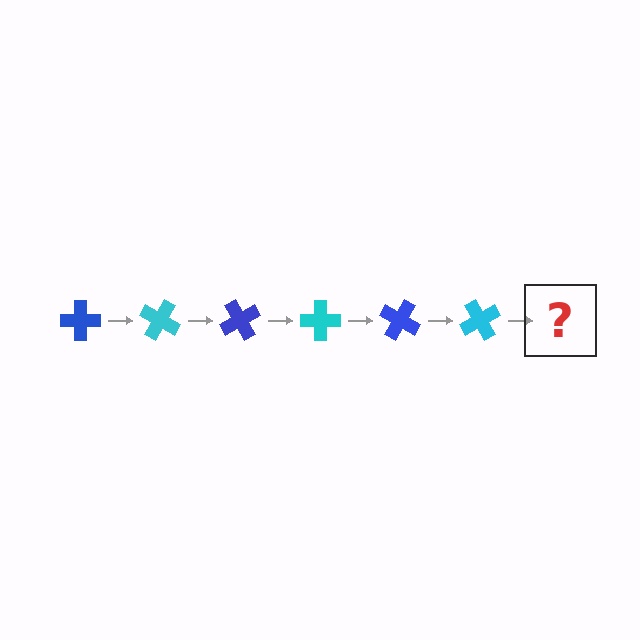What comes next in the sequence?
The next element should be a blue cross, rotated 180 degrees from the start.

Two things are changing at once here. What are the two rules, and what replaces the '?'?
The two rules are that it rotates 30 degrees each step and the color cycles through blue and cyan. The '?' should be a blue cross, rotated 180 degrees from the start.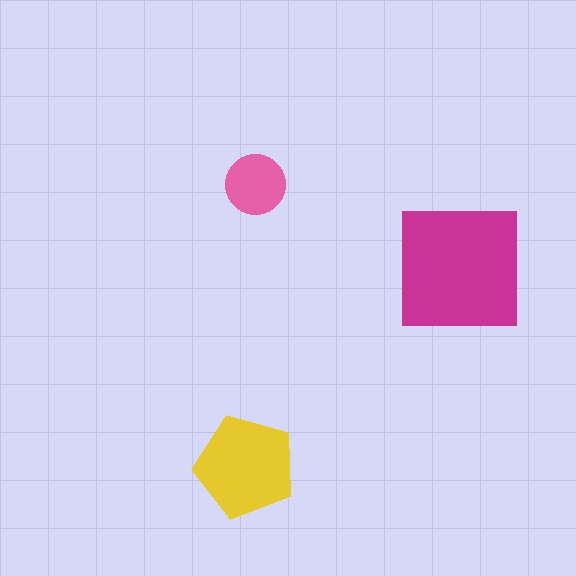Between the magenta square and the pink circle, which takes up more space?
The magenta square.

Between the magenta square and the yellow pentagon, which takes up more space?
The magenta square.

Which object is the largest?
The magenta square.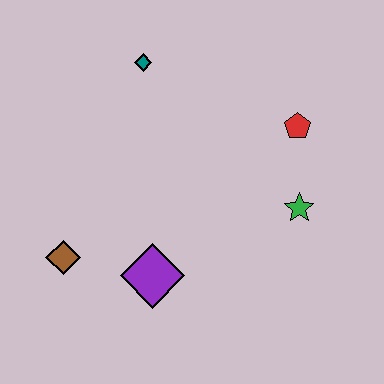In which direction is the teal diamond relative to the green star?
The teal diamond is to the left of the green star.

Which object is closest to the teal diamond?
The red pentagon is closest to the teal diamond.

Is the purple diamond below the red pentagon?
Yes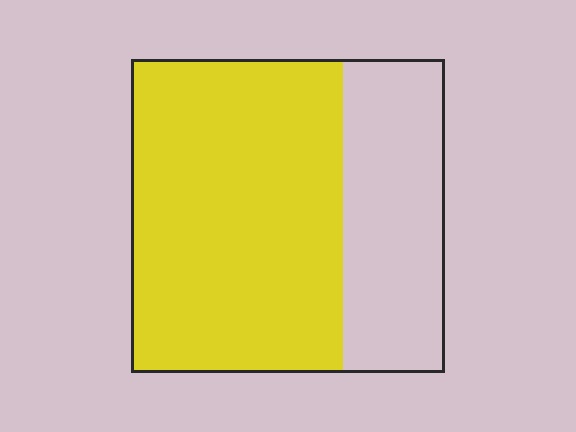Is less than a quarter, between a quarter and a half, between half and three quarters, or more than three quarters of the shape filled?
Between half and three quarters.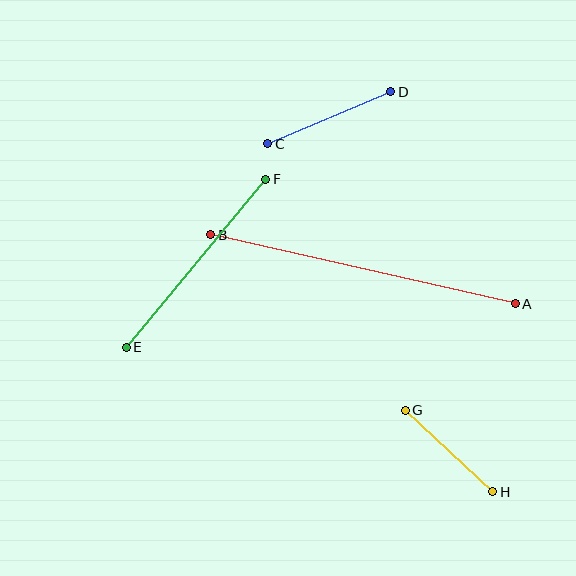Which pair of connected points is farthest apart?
Points A and B are farthest apart.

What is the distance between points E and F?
The distance is approximately 219 pixels.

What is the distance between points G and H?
The distance is approximately 120 pixels.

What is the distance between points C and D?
The distance is approximately 133 pixels.